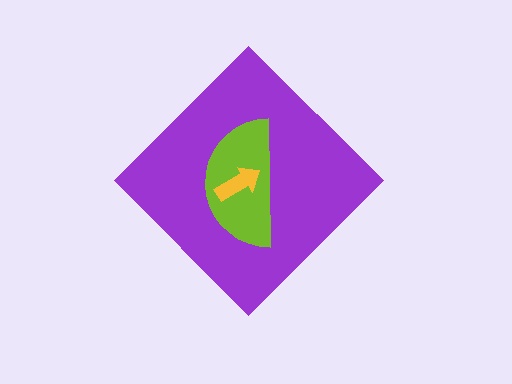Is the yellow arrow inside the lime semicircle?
Yes.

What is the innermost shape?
The yellow arrow.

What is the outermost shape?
The purple diamond.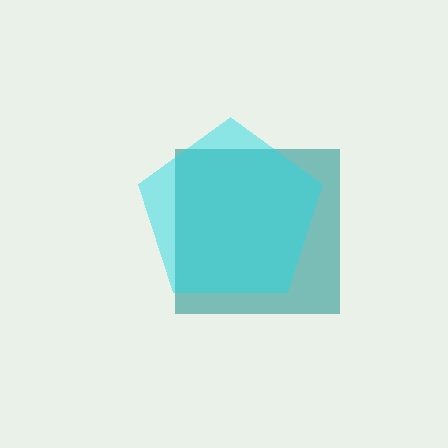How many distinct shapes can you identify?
There are 2 distinct shapes: a teal square, a cyan pentagon.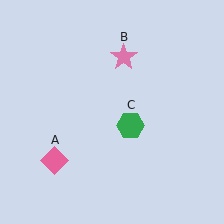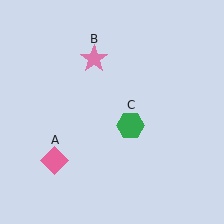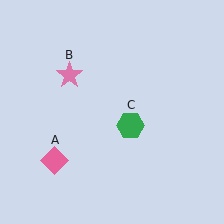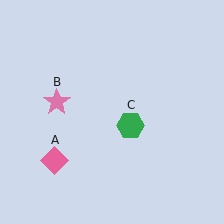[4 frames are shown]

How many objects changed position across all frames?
1 object changed position: pink star (object B).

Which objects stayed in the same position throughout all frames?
Pink diamond (object A) and green hexagon (object C) remained stationary.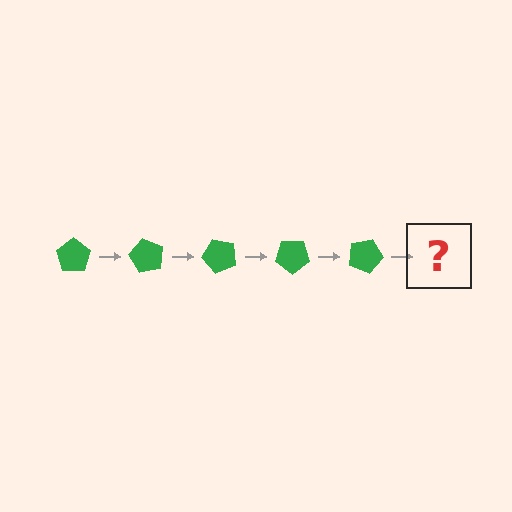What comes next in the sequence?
The next element should be a green pentagon rotated 300 degrees.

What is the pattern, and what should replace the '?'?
The pattern is that the pentagon rotates 60 degrees each step. The '?' should be a green pentagon rotated 300 degrees.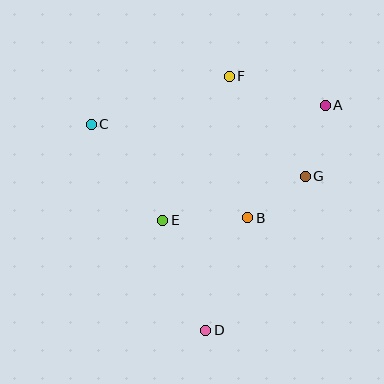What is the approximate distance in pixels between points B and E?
The distance between B and E is approximately 85 pixels.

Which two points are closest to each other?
Points B and G are closest to each other.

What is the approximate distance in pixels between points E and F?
The distance between E and F is approximately 159 pixels.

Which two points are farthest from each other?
Points D and F are farthest from each other.